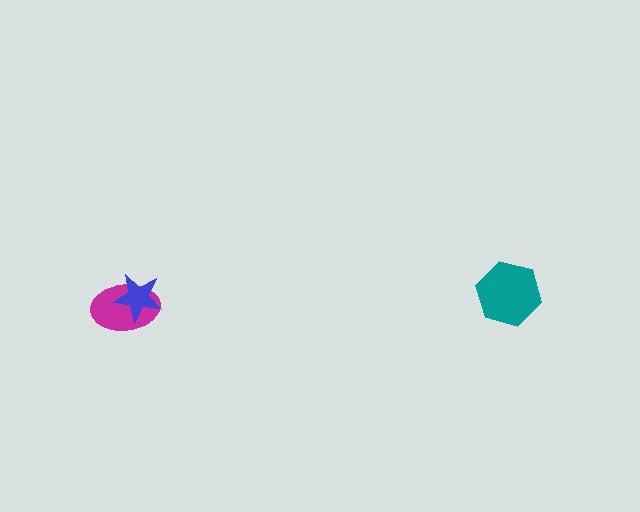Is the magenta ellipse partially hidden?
Yes, it is partially covered by another shape.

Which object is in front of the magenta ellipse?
The blue star is in front of the magenta ellipse.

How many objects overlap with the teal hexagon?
0 objects overlap with the teal hexagon.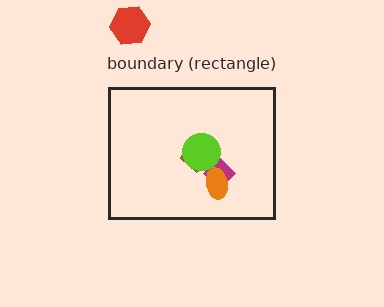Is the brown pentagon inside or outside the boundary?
Inside.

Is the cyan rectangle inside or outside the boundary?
Inside.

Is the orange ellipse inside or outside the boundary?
Inside.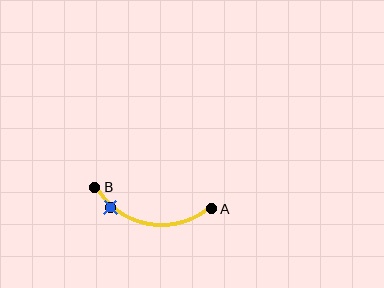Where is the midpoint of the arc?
The arc midpoint is the point on the curve farthest from the straight line joining A and B. It sits below that line.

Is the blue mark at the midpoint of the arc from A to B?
No. The blue mark lies on the arc but is closer to endpoint B. The arc midpoint would be at the point on the curve equidistant along the arc from both A and B.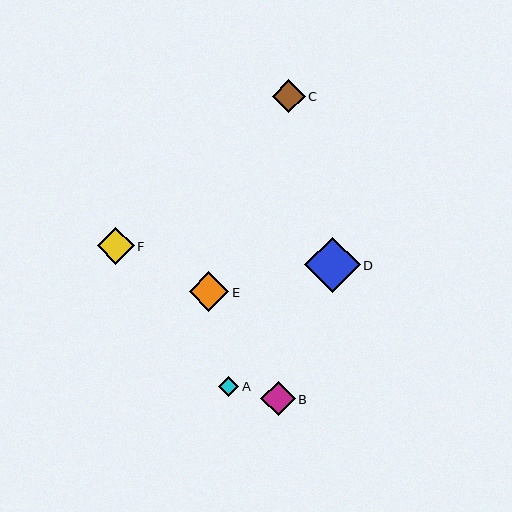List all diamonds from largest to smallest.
From largest to smallest: D, E, F, B, C, A.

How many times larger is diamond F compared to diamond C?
Diamond F is approximately 1.1 times the size of diamond C.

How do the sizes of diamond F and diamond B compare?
Diamond F and diamond B are approximately the same size.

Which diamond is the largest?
Diamond D is the largest with a size of approximately 55 pixels.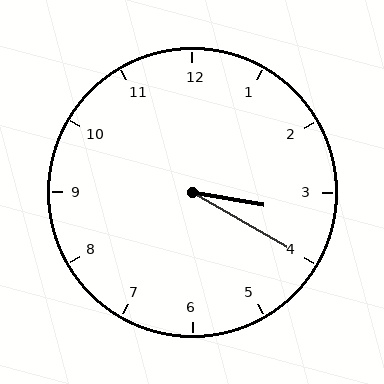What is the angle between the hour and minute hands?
Approximately 20 degrees.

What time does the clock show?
3:20.